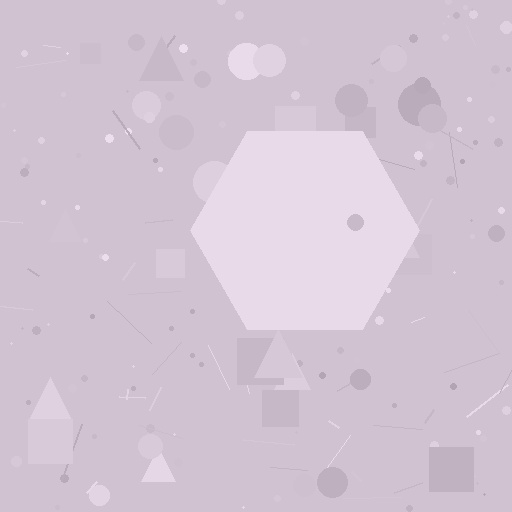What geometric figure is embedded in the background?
A hexagon is embedded in the background.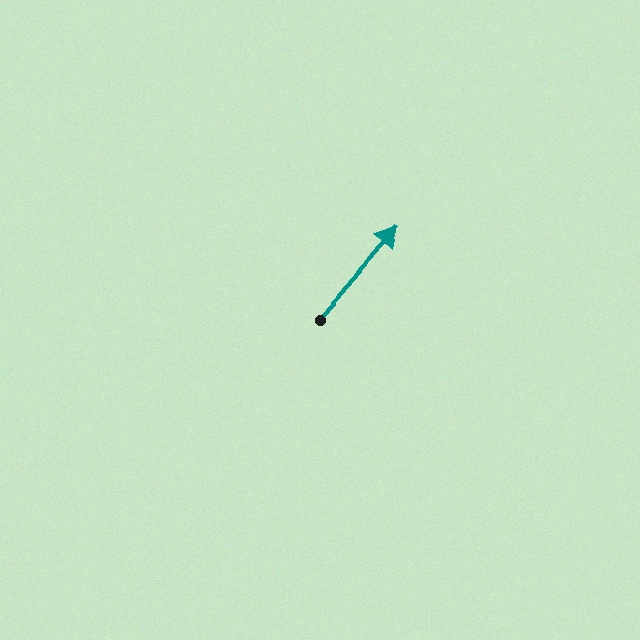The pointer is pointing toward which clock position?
Roughly 1 o'clock.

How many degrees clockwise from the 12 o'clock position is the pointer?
Approximately 41 degrees.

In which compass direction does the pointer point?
Northeast.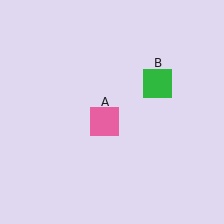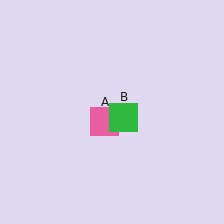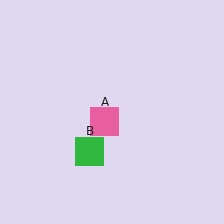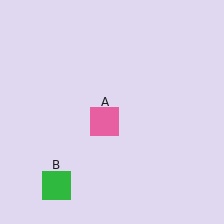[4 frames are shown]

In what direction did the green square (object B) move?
The green square (object B) moved down and to the left.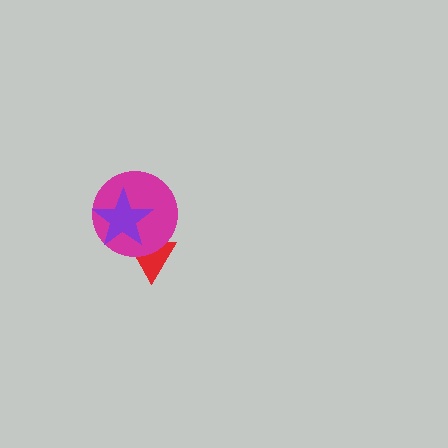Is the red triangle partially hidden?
Yes, it is partially covered by another shape.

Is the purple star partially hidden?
No, no other shape covers it.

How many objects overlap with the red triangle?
2 objects overlap with the red triangle.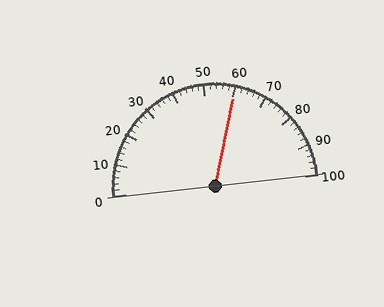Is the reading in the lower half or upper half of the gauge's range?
The reading is in the upper half of the range (0 to 100).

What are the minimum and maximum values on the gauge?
The gauge ranges from 0 to 100.